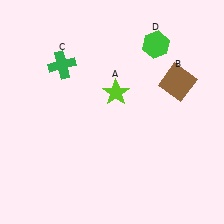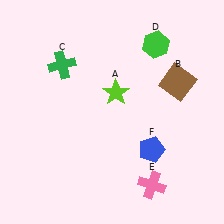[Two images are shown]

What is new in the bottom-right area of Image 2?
A blue pentagon (F) was added in the bottom-right area of Image 2.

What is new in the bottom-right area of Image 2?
A pink cross (E) was added in the bottom-right area of Image 2.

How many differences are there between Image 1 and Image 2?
There are 2 differences between the two images.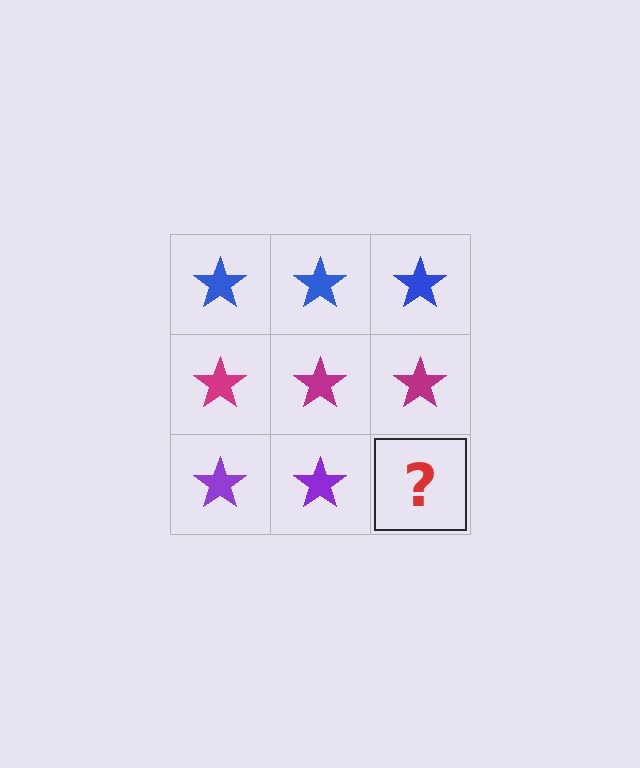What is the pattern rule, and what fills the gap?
The rule is that each row has a consistent color. The gap should be filled with a purple star.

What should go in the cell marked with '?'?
The missing cell should contain a purple star.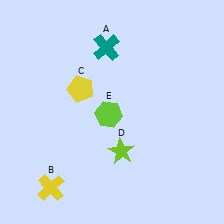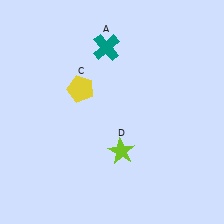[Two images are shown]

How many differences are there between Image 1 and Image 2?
There are 2 differences between the two images.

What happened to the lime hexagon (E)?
The lime hexagon (E) was removed in Image 2. It was in the bottom-left area of Image 1.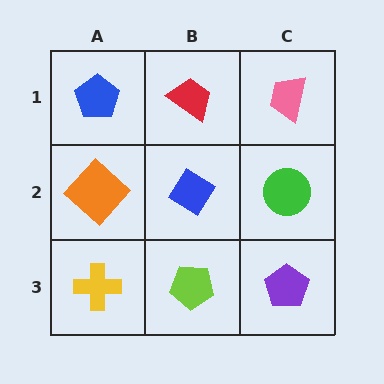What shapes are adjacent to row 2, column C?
A pink trapezoid (row 1, column C), a purple pentagon (row 3, column C), a blue diamond (row 2, column B).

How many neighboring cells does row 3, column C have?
2.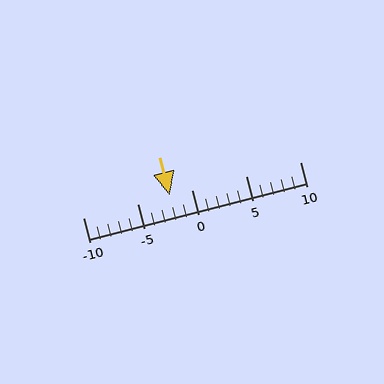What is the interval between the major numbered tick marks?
The major tick marks are spaced 5 units apart.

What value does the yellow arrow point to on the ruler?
The yellow arrow points to approximately -2.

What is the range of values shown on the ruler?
The ruler shows values from -10 to 10.